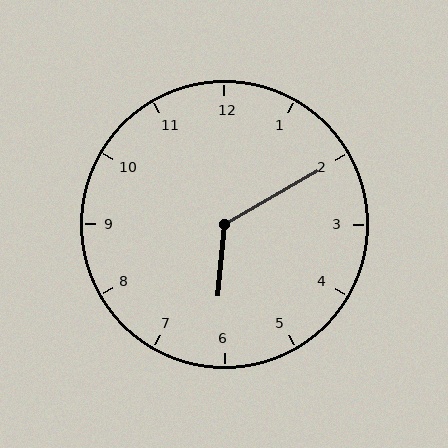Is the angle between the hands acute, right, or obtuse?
It is obtuse.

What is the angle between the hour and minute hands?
Approximately 125 degrees.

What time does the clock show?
6:10.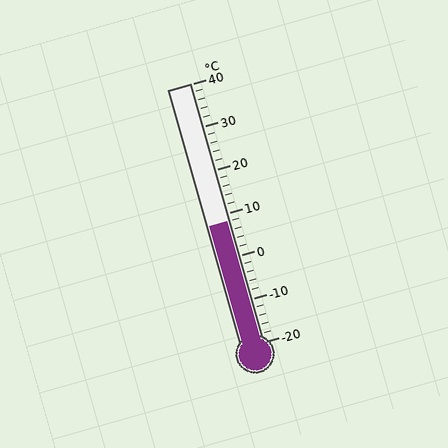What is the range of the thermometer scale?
The thermometer scale ranges from -20°C to 40°C.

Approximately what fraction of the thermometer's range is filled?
The thermometer is filled to approximately 45% of its range.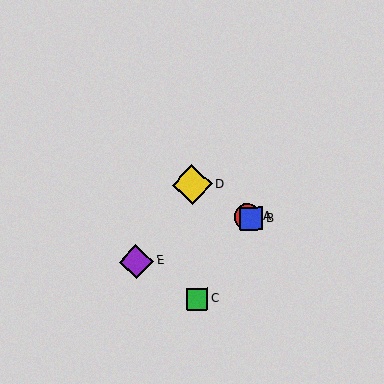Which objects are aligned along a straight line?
Objects A, B, D are aligned along a straight line.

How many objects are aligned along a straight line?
3 objects (A, B, D) are aligned along a straight line.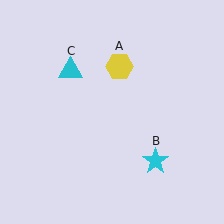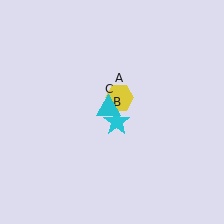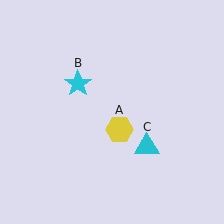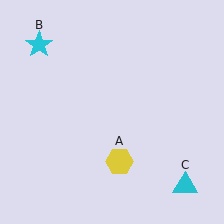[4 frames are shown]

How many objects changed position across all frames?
3 objects changed position: yellow hexagon (object A), cyan star (object B), cyan triangle (object C).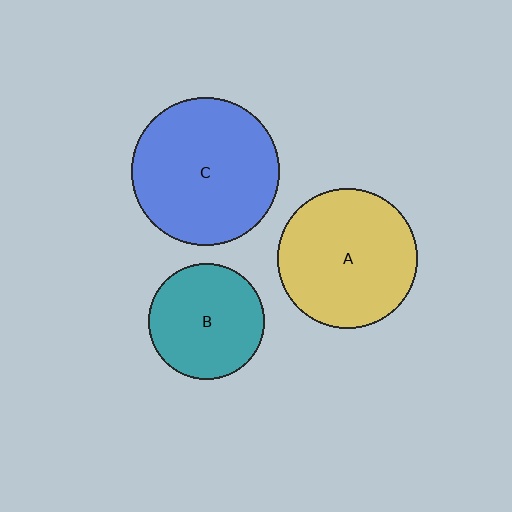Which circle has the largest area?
Circle C (blue).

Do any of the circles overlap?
No, none of the circles overlap.